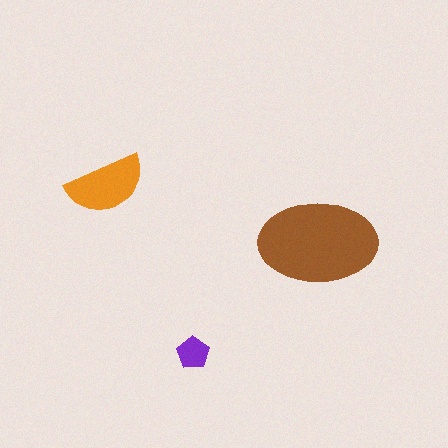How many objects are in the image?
There are 3 objects in the image.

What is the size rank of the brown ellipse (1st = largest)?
1st.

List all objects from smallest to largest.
The purple pentagon, the orange semicircle, the brown ellipse.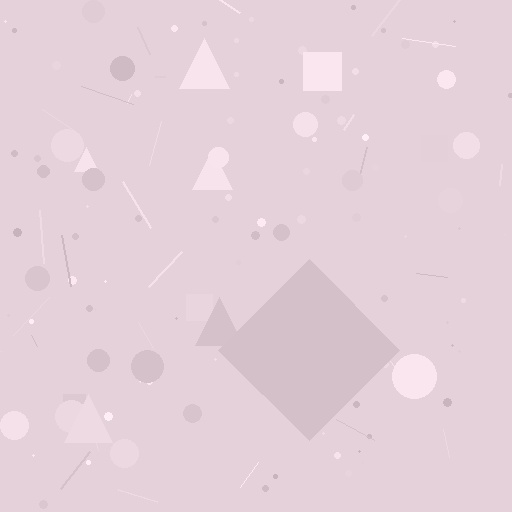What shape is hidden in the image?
A diamond is hidden in the image.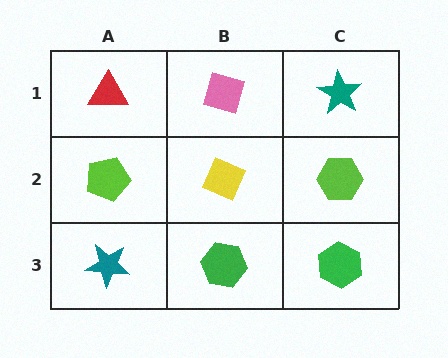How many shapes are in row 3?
3 shapes.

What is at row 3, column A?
A teal star.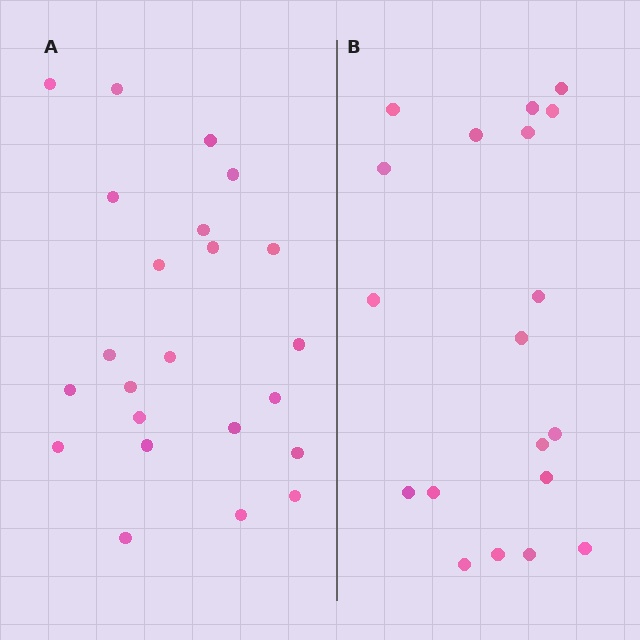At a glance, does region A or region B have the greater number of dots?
Region A (the left region) has more dots.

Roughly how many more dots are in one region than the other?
Region A has about 4 more dots than region B.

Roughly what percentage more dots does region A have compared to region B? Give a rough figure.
About 20% more.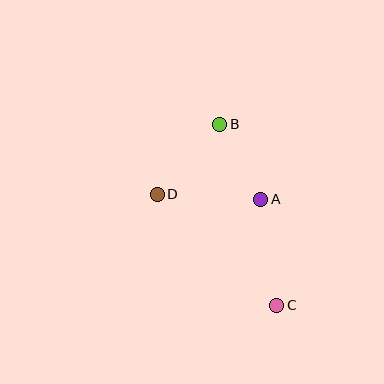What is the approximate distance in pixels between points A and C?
The distance between A and C is approximately 108 pixels.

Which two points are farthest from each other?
Points B and C are farthest from each other.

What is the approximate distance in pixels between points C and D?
The distance between C and D is approximately 164 pixels.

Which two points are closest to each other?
Points A and B are closest to each other.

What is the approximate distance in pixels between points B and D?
The distance between B and D is approximately 94 pixels.